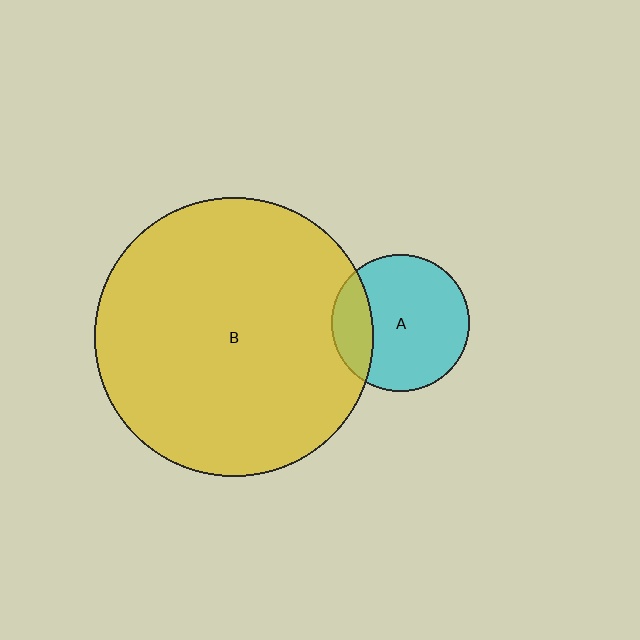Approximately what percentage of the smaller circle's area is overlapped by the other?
Approximately 20%.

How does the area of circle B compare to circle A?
Approximately 4.1 times.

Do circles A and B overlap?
Yes.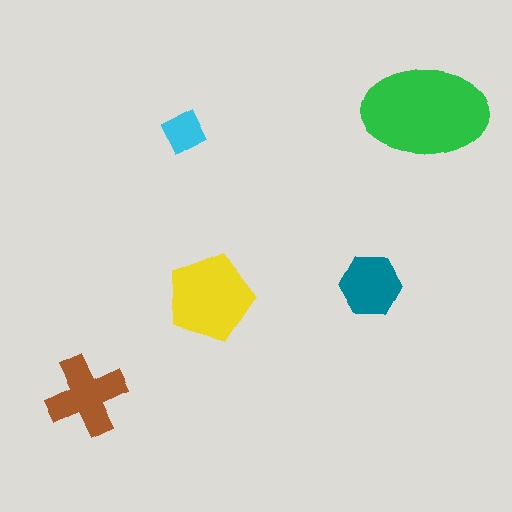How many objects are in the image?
There are 5 objects in the image.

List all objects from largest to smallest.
The green ellipse, the yellow pentagon, the brown cross, the teal hexagon, the cyan diamond.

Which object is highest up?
The green ellipse is topmost.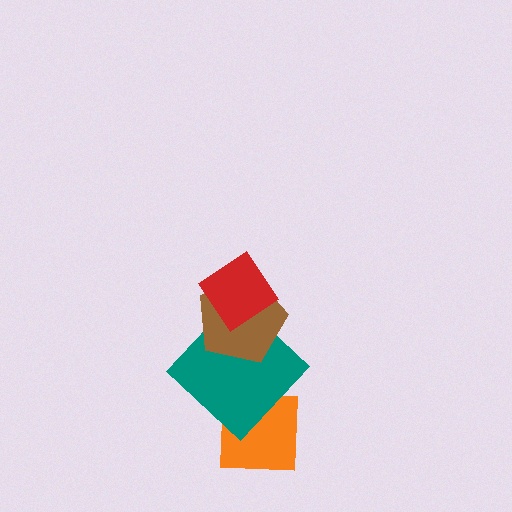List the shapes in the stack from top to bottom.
From top to bottom: the red diamond, the brown pentagon, the teal diamond, the orange square.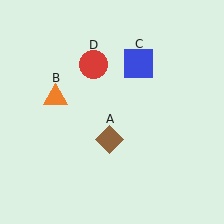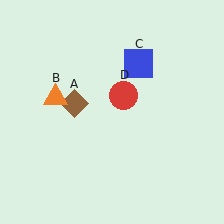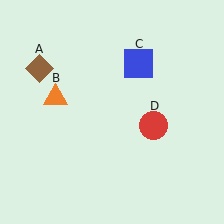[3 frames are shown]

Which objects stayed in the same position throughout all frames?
Orange triangle (object B) and blue square (object C) remained stationary.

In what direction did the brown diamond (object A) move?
The brown diamond (object A) moved up and to the left.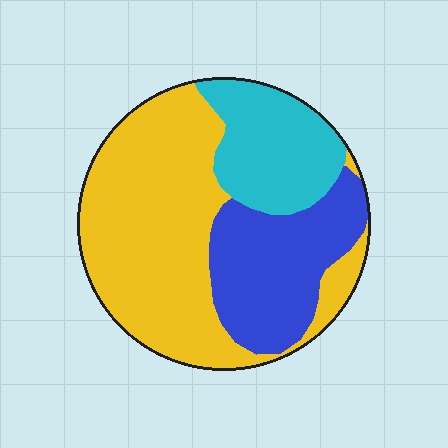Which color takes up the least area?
Cyan, at roughly 20%.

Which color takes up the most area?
Yellow, at roughly 55%.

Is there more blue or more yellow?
Yellow.